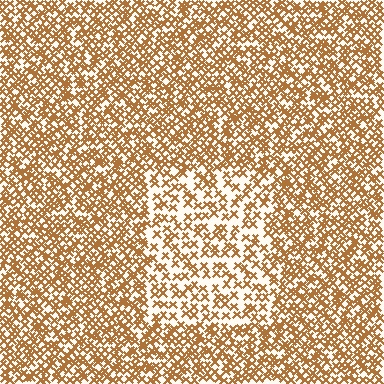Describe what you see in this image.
The image contains small brown elements arranged at two different densities. A rectangle-shaped region is visible where the elements are less densely packed than the surrounding area.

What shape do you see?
I see a rectangle.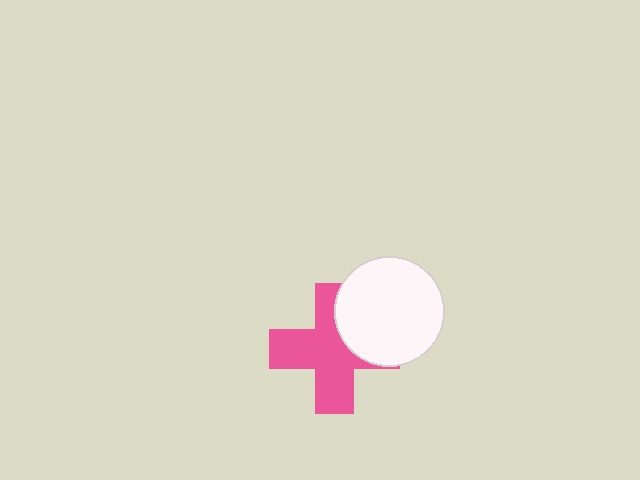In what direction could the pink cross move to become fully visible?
The pink cross could move left. That would shift it out from behind the white circle entirely.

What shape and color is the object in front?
The object in front is a white circle.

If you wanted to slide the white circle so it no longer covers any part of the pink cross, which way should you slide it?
Slide it right — that is the most direct way to separate the two shapes.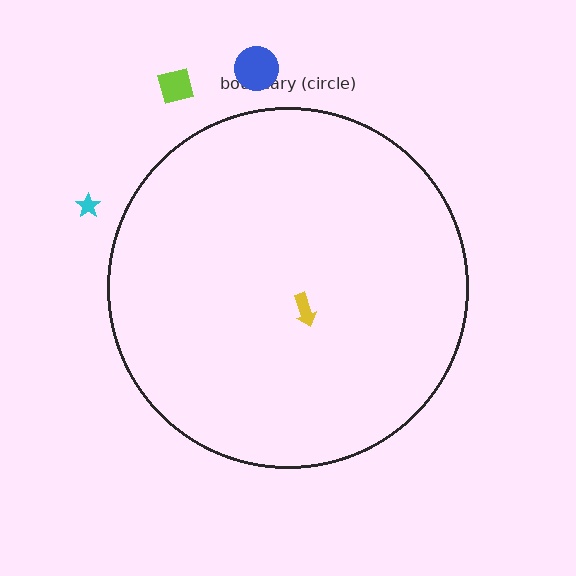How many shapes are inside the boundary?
1 inside, 3 outside.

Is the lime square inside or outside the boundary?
Outside.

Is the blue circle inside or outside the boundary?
Outside.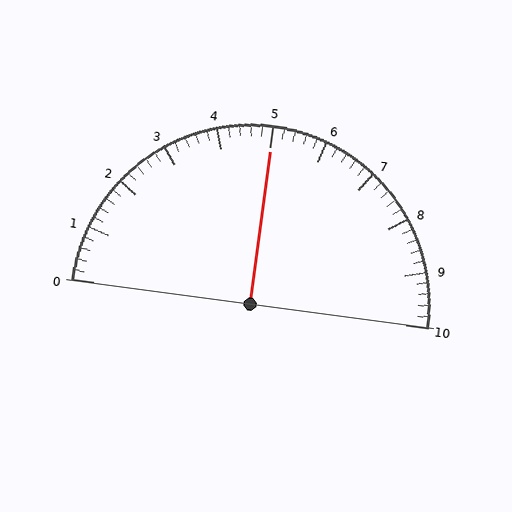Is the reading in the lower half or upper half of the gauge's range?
The reading is in the upper half of the range (0 to 10).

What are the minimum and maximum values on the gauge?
The gauge ranges from 0 to 10.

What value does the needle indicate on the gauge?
The needle indicates approximately 5.0.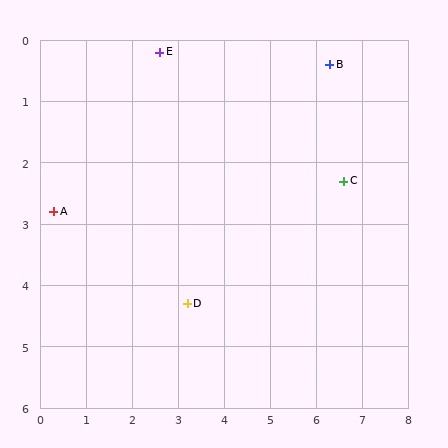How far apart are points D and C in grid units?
Points D and C are about 3.9 grid units apart.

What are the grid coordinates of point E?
Point E is at approximately (2.6, 0.2).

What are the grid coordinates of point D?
Point D is at approximately (3.2, 4.3).